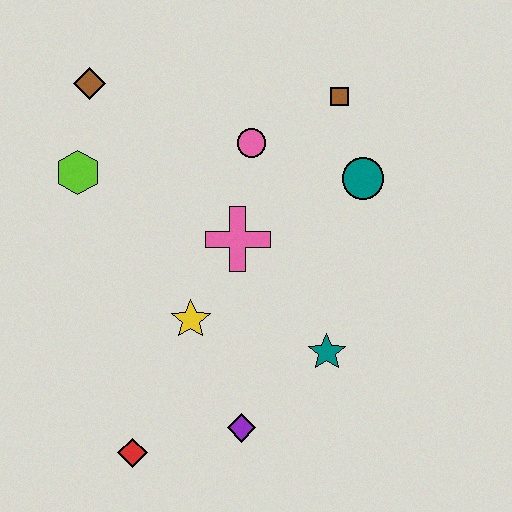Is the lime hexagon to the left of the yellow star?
Yes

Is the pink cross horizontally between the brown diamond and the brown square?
Yes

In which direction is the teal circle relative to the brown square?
The teal circle is below the brown square.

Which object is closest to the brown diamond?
The lime hexagon is closest to the brown diamond.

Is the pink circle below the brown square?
Yes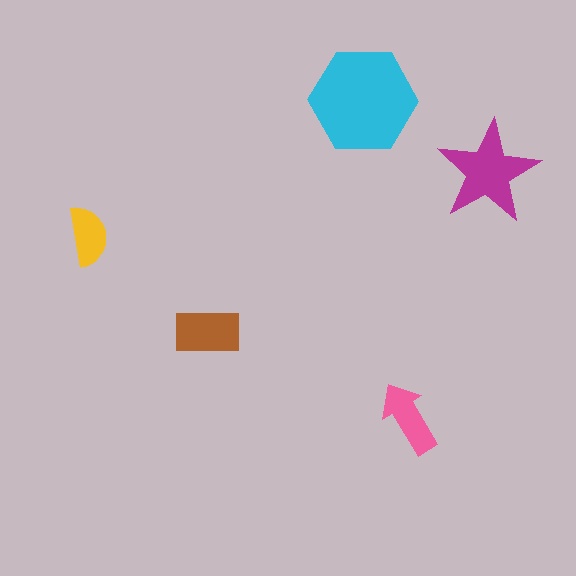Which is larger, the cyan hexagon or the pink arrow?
The cyan hexagon.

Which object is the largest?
The cyan hexagon.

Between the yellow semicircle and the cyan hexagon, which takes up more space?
The cyan hexagon.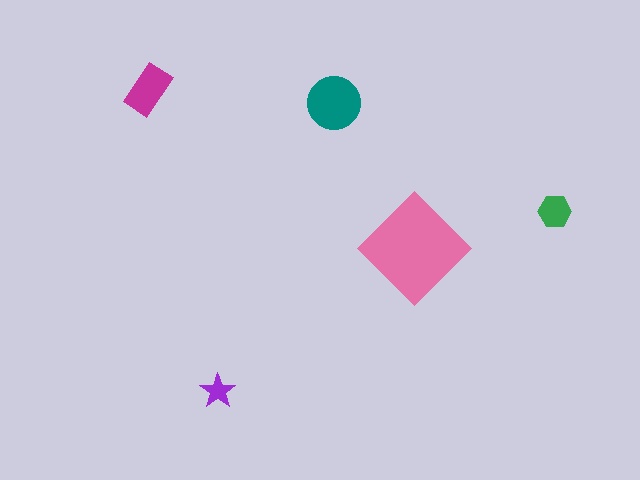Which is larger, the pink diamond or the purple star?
The pink diamond.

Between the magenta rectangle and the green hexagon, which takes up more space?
The magenta rectangle.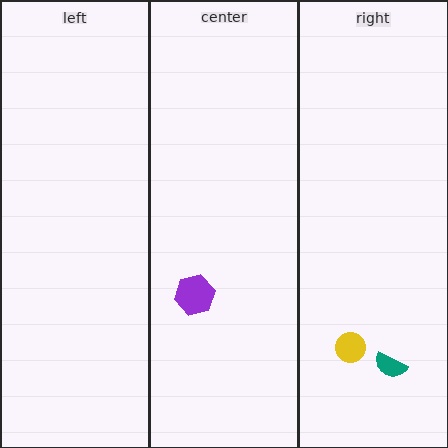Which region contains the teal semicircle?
The right region.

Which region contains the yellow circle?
The right region.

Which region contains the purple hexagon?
The center region.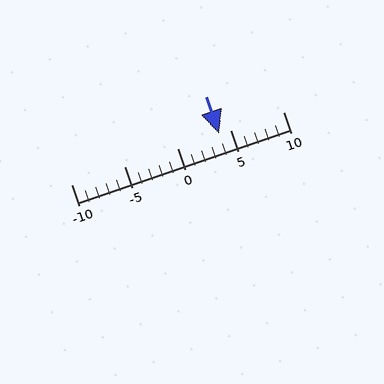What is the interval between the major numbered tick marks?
The major tick marks are spaced 5 units apart.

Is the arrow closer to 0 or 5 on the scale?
The arrow is closer to 5.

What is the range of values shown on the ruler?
The ruler shows values from -10 to 10.